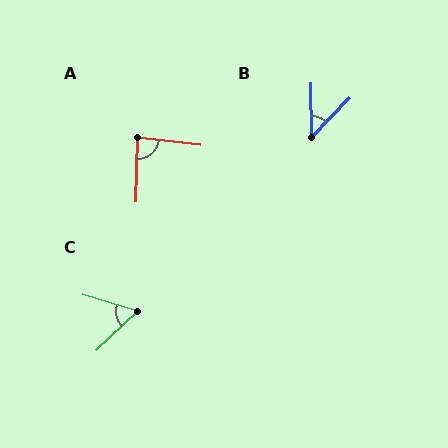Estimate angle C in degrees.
Approximately 60 degrees.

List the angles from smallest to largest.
B (45°), C (60°), A (85°).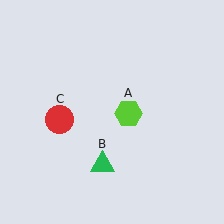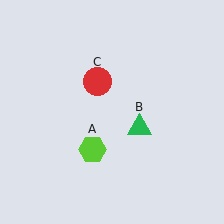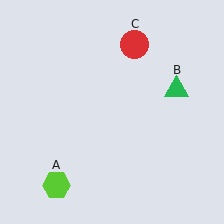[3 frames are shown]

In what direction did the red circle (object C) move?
The red circle (object C) moved up and to the right.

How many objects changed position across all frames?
3 objects changed position: lime hexagon (object A), green triangle (object B), red circle (object C).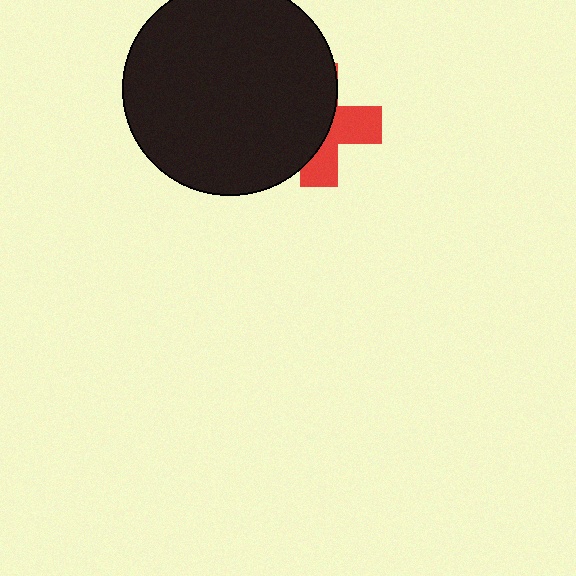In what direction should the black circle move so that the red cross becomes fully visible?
The black circle should move left. That is the shortest direction to clear the overlap and leave the red cross fully visible.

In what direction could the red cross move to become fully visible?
The red cross could move right. That would shift it out from behind the black circle entirely.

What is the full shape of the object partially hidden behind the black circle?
The partially hidden object is a red cross.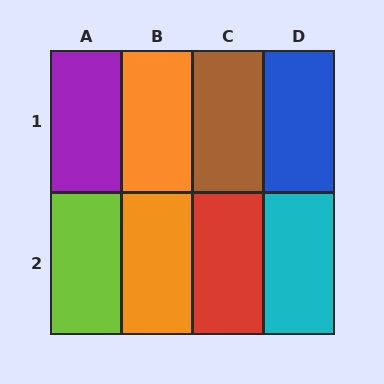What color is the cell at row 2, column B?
Orange.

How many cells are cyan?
1 cell is cyan.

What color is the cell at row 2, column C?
Red.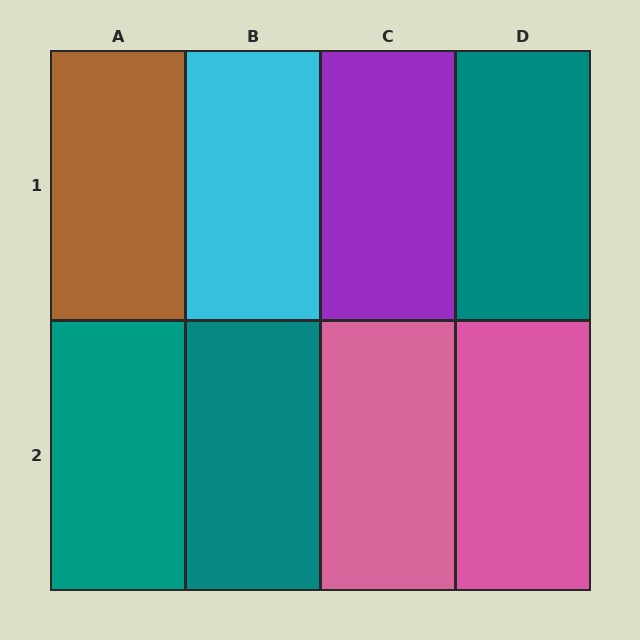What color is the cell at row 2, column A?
Teal.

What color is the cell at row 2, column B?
Teal.